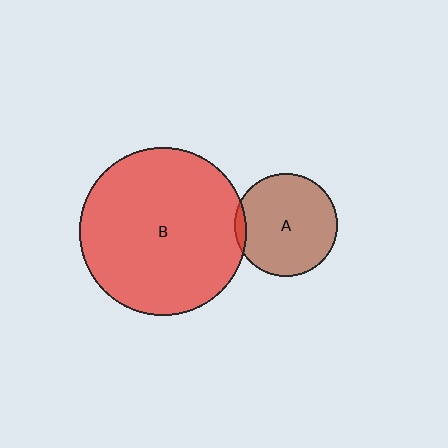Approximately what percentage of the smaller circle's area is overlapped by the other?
Approximately 5%.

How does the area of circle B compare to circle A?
Approximately 2.6 times.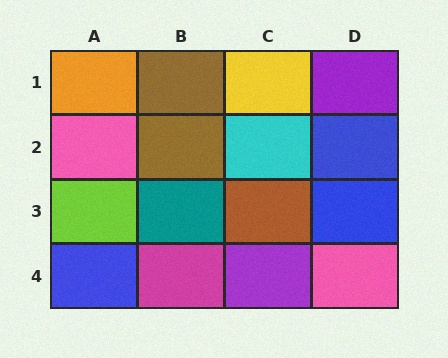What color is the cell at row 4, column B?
Magenta.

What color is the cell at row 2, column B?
Brown.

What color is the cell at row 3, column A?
Lime.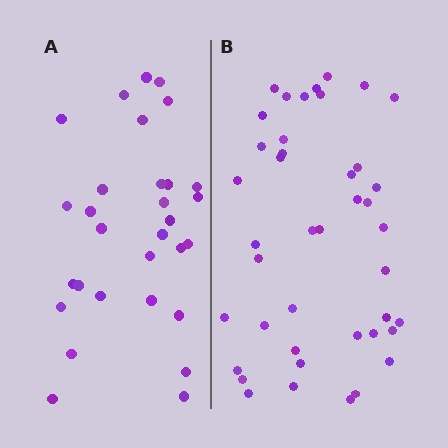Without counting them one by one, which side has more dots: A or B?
Region B (the right region) has more dots.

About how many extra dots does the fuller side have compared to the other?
Region B has roughly 12 or so more dots than region A.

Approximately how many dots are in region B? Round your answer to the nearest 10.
About 40 dots. (The exact count is 42, which rounds to 40.)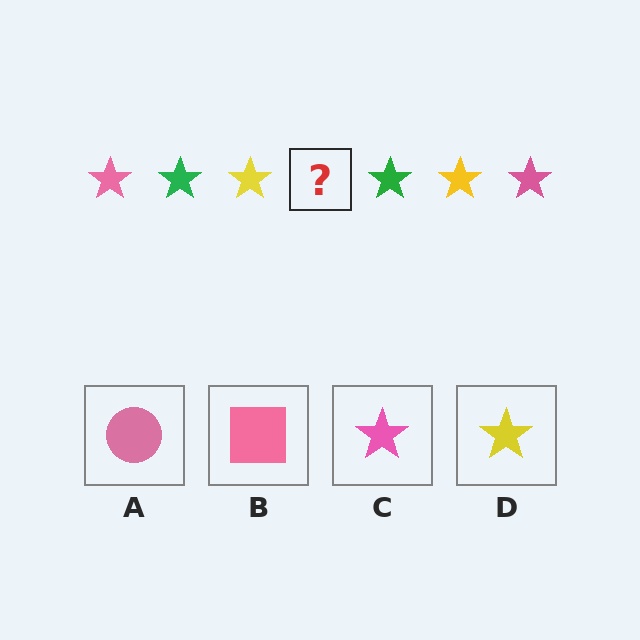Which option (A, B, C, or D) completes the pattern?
C.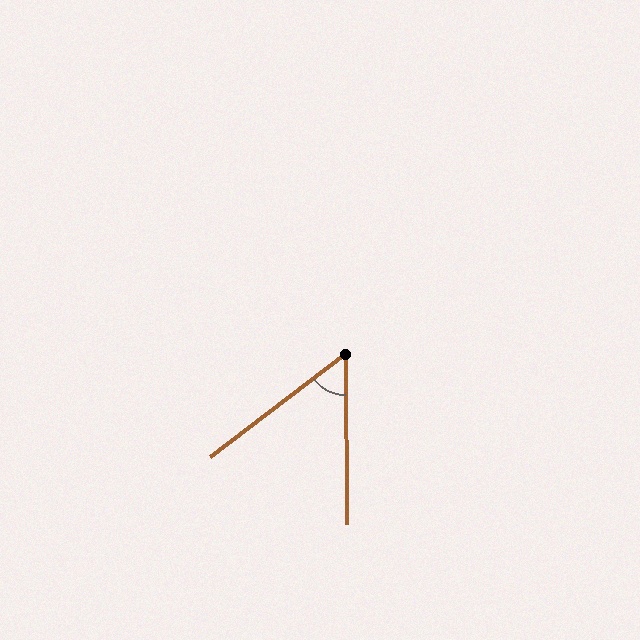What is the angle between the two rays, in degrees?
Approximately 53 degrees.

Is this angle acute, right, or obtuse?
It is acute.